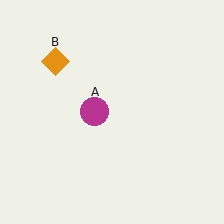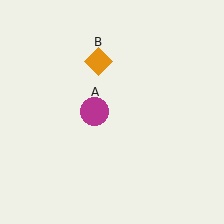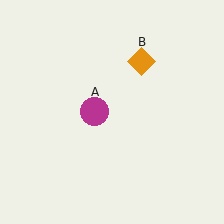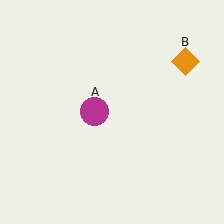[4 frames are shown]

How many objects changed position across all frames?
1 object changed position: orange diamond (object B).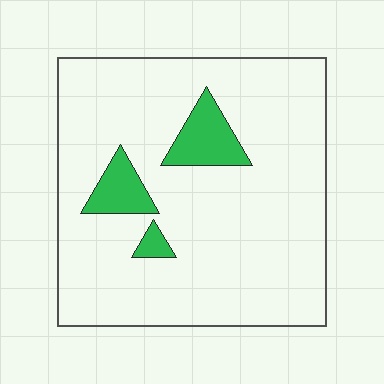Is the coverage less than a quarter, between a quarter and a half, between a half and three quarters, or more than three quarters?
Less than a quarter.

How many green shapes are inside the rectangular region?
3.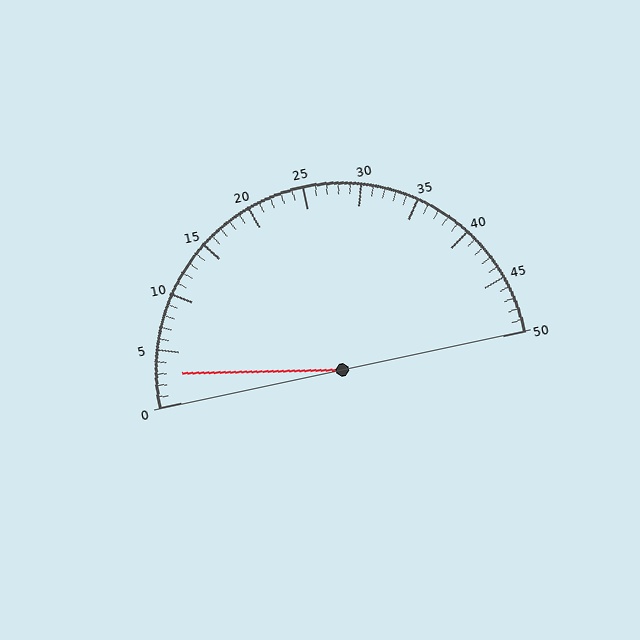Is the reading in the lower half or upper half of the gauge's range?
The reading is in the lower half of the range (0 to 50).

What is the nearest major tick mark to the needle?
The nearest major tick mark is 5.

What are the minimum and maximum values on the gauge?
The gauge ranges from 0 to 50.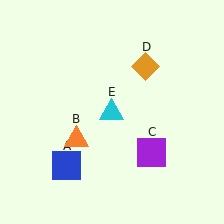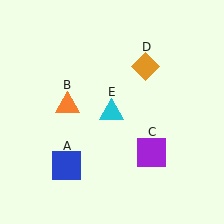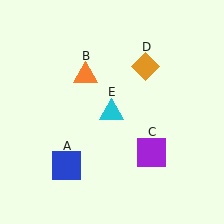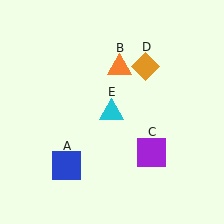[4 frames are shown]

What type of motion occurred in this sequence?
The orange triangle (object B) rotated clockwise around the center of the scene.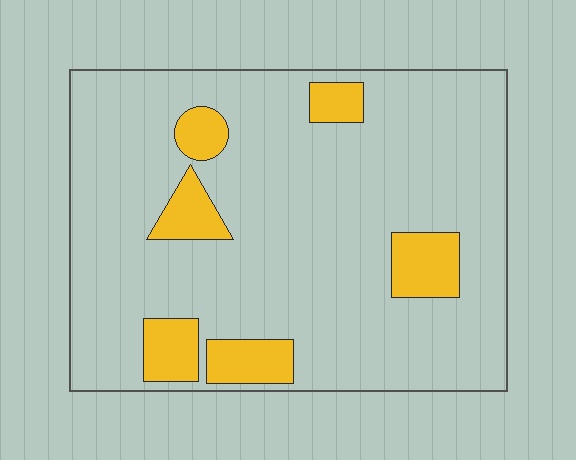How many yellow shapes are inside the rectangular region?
6.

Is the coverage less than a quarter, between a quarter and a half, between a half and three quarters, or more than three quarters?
Less than a quarter.